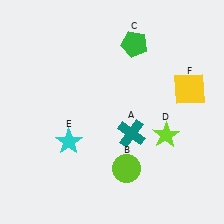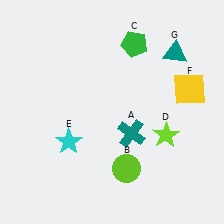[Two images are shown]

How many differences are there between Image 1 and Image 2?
There is 1 difference between the two images.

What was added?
A teal triangle (G) was added in Image 2.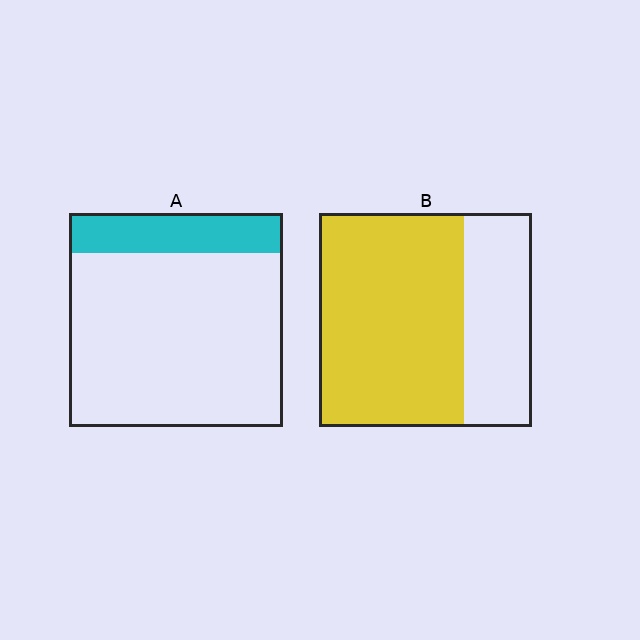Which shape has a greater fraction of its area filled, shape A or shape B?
Shape B.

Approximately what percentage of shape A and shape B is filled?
A is approximately 20% and B is approximately 70%.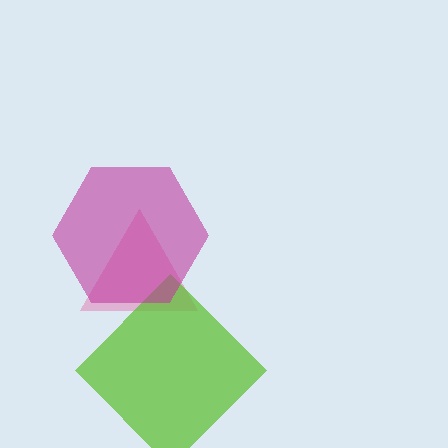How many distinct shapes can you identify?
There are 3 distinct shapes: a pink triangle, a lime diamond, a magenta hexagon.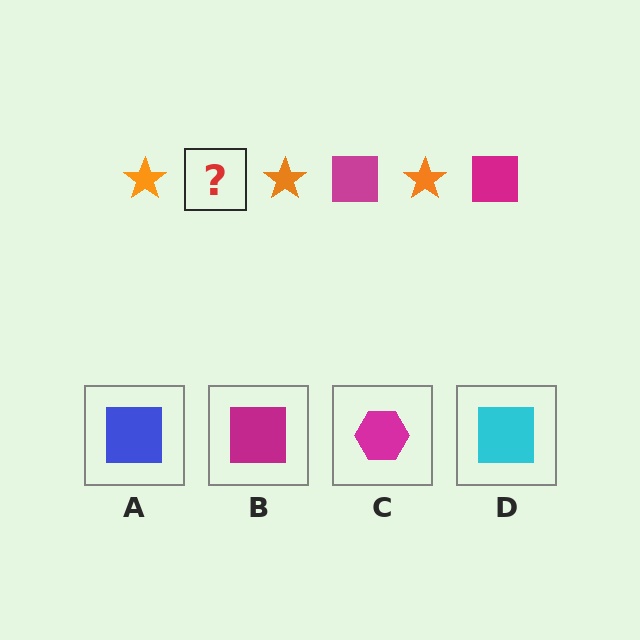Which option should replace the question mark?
Option B.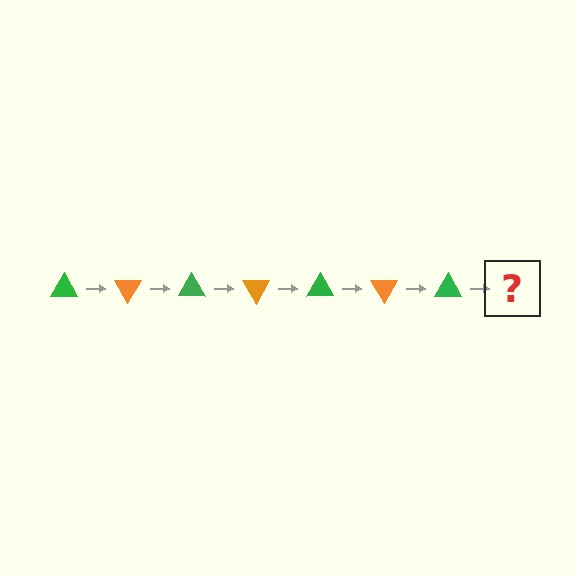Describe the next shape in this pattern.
It should be an orange triangle, rotated 420 degrees from the start.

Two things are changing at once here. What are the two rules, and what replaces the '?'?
The two rules are that it rotates 60 degrees each step and the color cycles through green and orange. The '?' should be an orange triangle, rotated 420 degrees from the start.